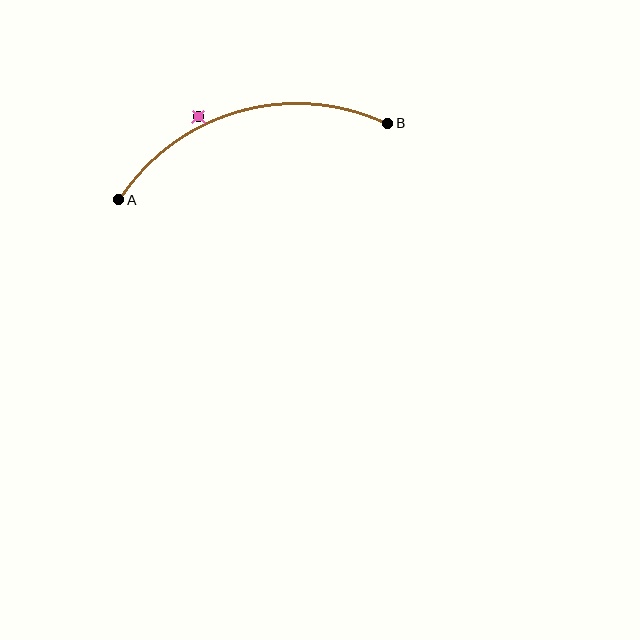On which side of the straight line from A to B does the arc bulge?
The arc bulges above the straight line connecting A and B.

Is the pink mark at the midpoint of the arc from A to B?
No — the pink mark does not lie on the arc at all. It sits slightly outside the curve.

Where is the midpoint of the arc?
The arc midpoint is the point on the curve farthest from the straight line joining A and B. It sits above that line.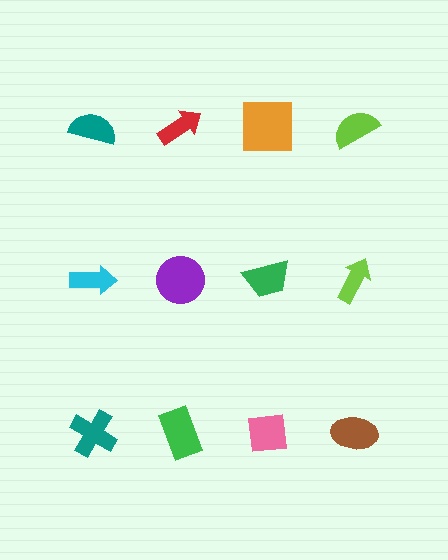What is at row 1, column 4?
A lime semicircle.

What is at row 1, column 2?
A red arrow.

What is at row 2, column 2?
A purple circle.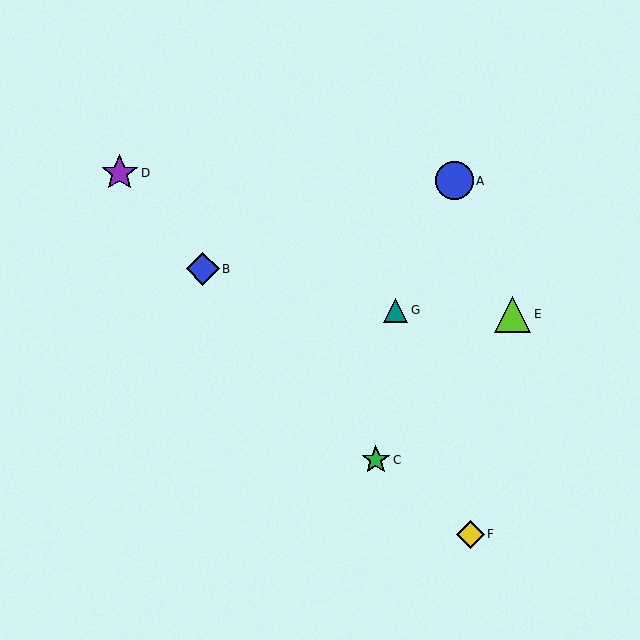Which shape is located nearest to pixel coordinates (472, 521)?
The yellow diamond (labeled F) at (470, 534) is nearest to that location.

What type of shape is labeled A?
Shape A is a blue circle.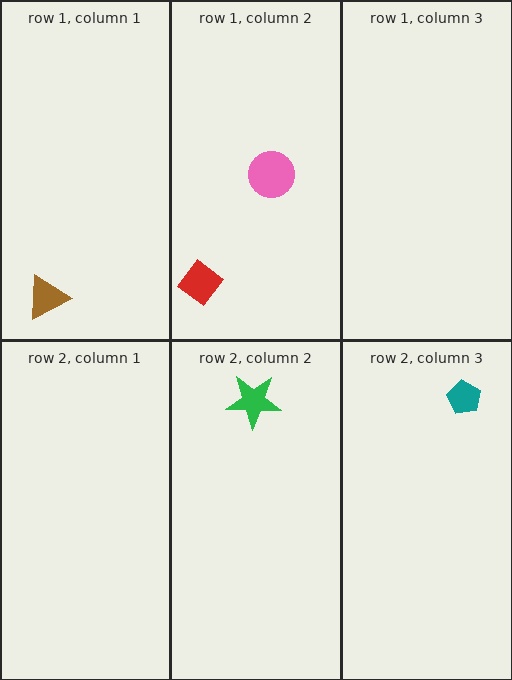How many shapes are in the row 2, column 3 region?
1.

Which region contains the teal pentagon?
The row 2, column 3 region.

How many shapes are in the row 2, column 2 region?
1.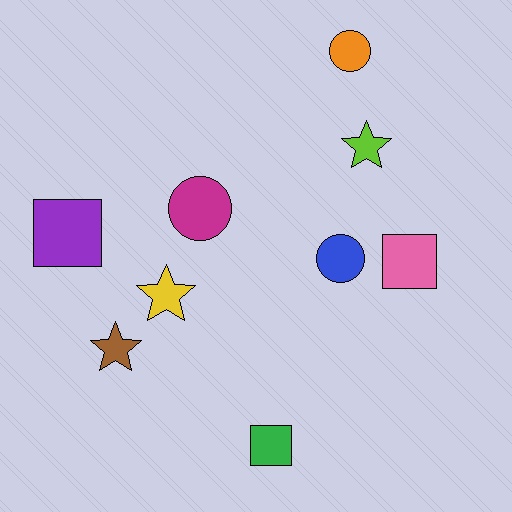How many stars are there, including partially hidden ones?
There are 3 stars.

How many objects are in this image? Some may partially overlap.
There are 9 objects.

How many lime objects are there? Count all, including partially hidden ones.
There is 1 lime object.